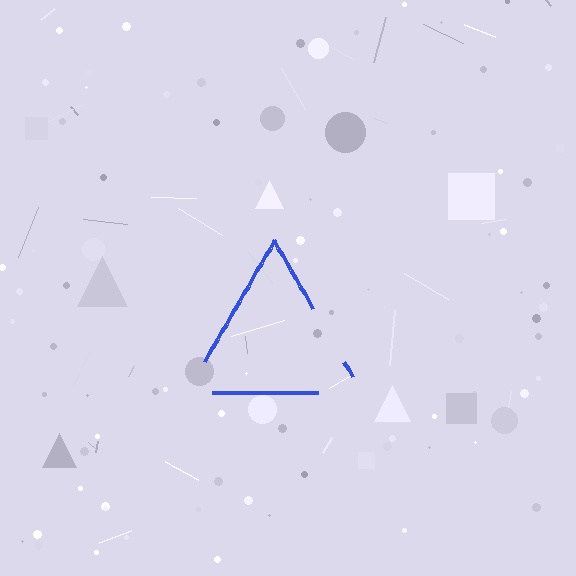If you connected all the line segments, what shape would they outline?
They would outline a triangle.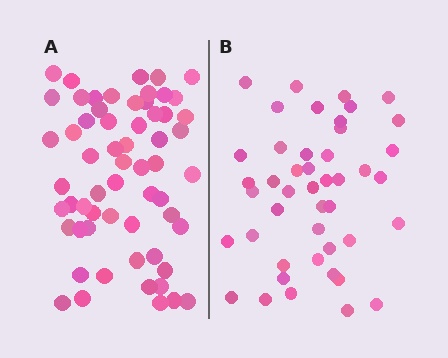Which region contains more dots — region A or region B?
Region A (the left region) has more dots.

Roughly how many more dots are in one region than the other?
Region A has approximately 15 more dots than region B.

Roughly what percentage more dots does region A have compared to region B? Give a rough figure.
About 35% more.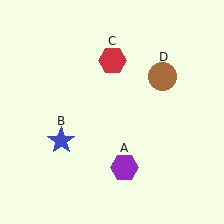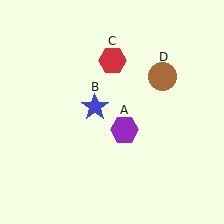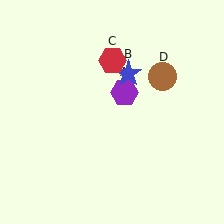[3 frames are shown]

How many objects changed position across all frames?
2 objects changed position: purple hexagon (object A), blue star (object B).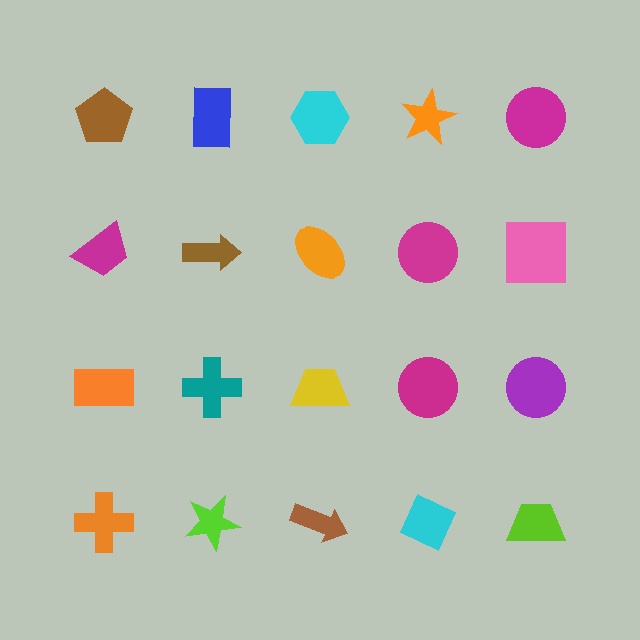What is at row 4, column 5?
A lime trapezoid.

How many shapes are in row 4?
5 shapes.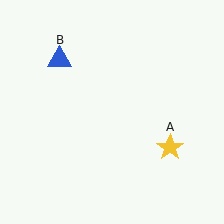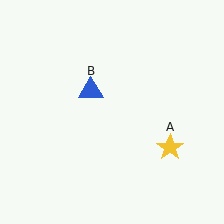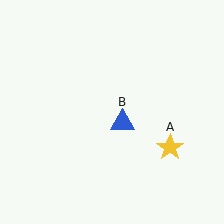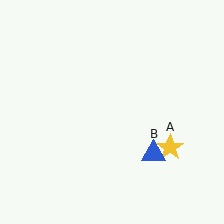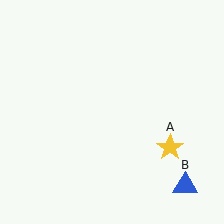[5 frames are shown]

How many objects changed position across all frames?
1 object changed position: blue triangle (object B).